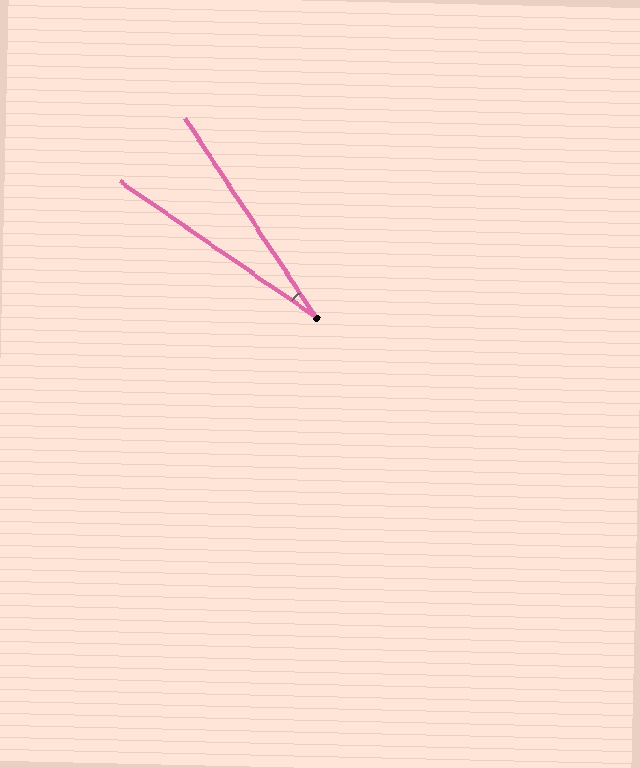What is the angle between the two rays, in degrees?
Approximately 22 degrees.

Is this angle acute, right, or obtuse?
It is acute.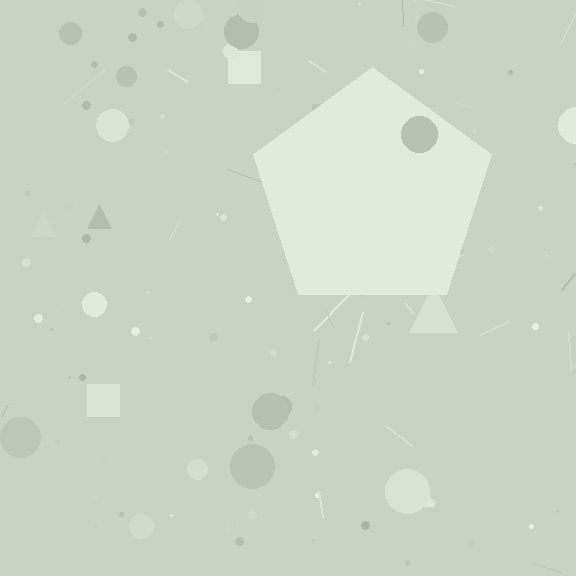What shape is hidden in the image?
A pentagon is hidden in the image.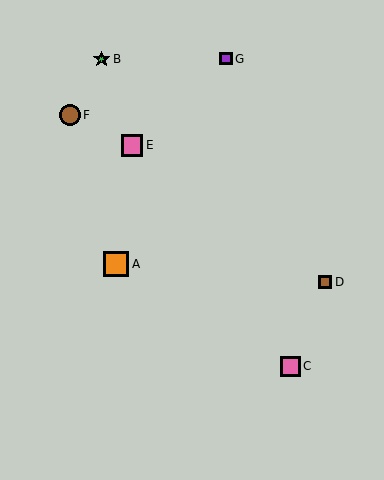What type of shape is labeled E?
Shape E is a pink square.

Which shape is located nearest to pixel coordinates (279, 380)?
The pink square (labeled C) at (290, 366) is nearest to that location.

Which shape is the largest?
The orange square (labeled A) is the largest.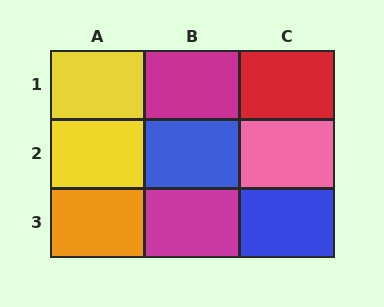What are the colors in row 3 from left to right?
Orange, magenta, blue.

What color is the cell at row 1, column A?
Yellow.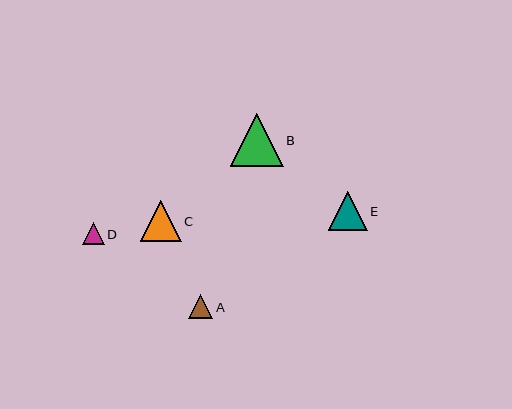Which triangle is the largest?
Triangle B is the largest with a size of approximately 53 pixels.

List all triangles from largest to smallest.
From largest to smallest: B, C, E, A, D.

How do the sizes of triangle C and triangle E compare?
Triangle C and triangle E are approximately the same size.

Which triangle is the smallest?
Triangle D is the smallest with a size of approximately 22 pixels.